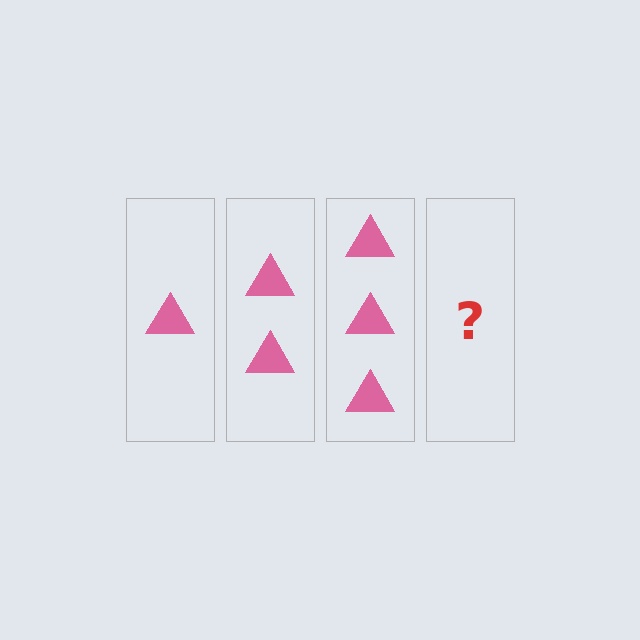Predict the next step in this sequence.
The next step is 4 triangles.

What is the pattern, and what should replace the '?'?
The pattern is that each step adds one more triangle. The '?' should be 4 triangles.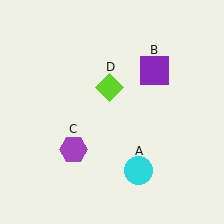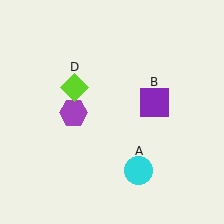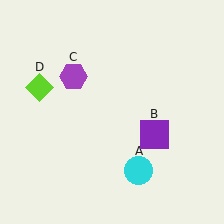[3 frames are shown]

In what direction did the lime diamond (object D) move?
The lime diamond (object D) moved left.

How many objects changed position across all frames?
3 objects changed position: purple square (object B), purple hexagon (object C), lime diamond (object D).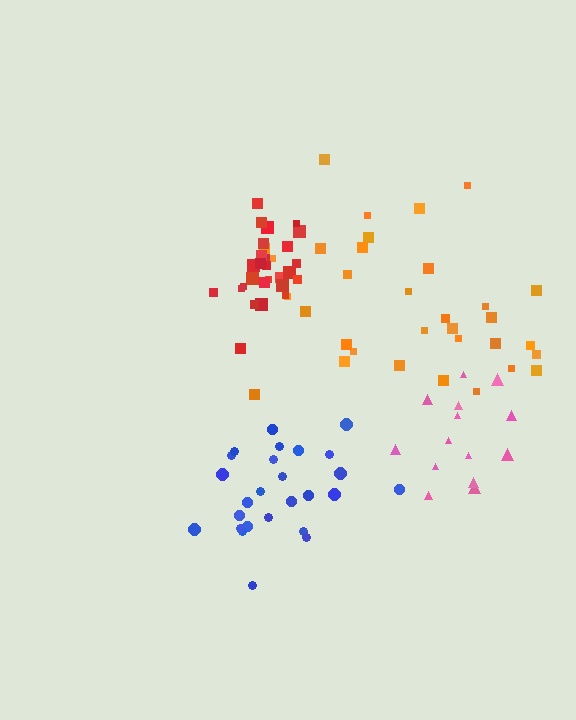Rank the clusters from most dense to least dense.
red, blue, pink, orange.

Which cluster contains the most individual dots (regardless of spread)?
Orange (33).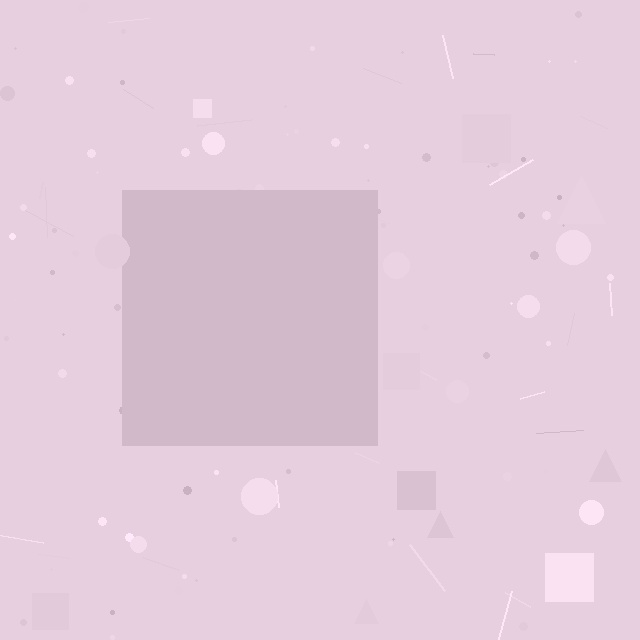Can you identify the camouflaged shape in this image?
The camouflaged shape is a square.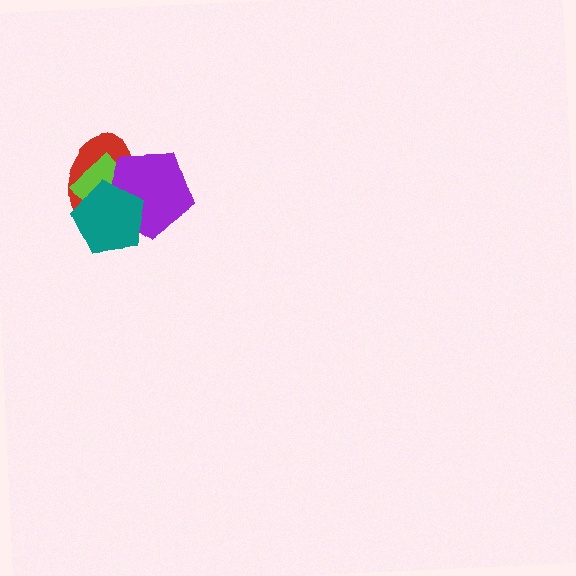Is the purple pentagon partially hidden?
Yes, it is partially covered by another shape.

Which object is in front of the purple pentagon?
The teal pentagon is in front of the purple pentagon.